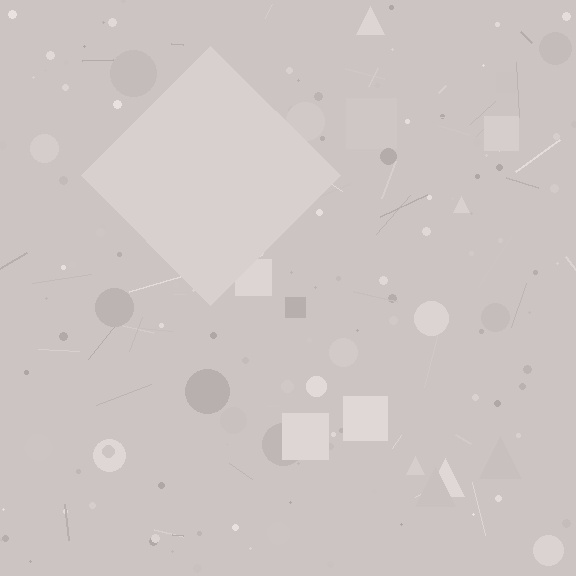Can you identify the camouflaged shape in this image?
The camouflaged shape is a diamond.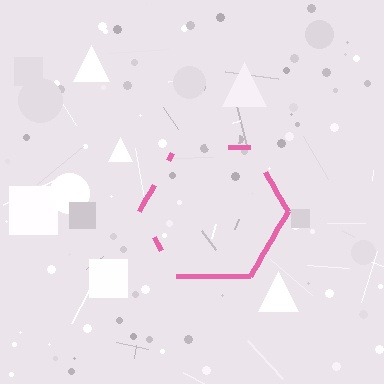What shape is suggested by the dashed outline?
The dashed outline suggests a hexagon.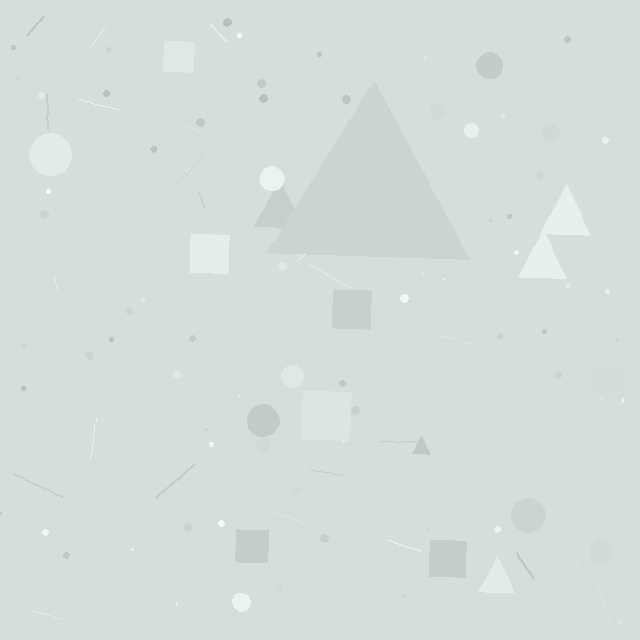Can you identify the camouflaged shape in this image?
The camouflaged shape is a triangle.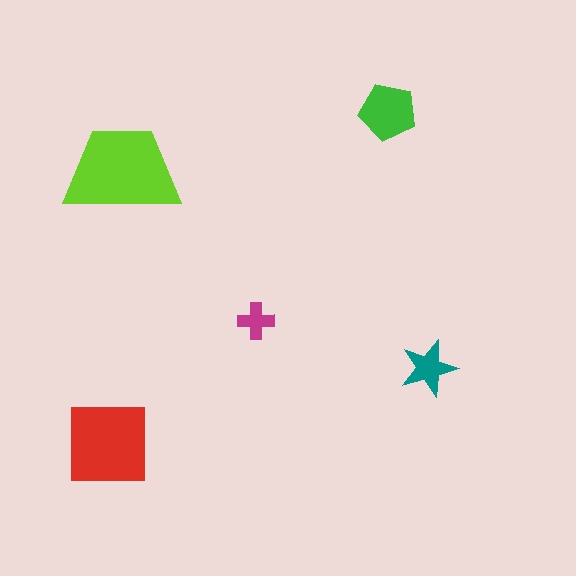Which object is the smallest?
The magenta cross.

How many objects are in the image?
There are 5 objects in the image.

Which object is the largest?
The lime trapezoid.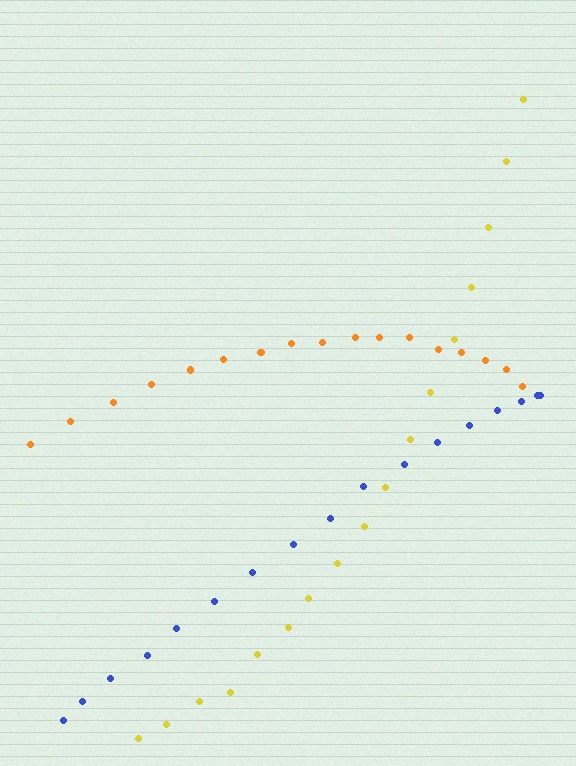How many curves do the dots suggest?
There are 3 distinct paths.